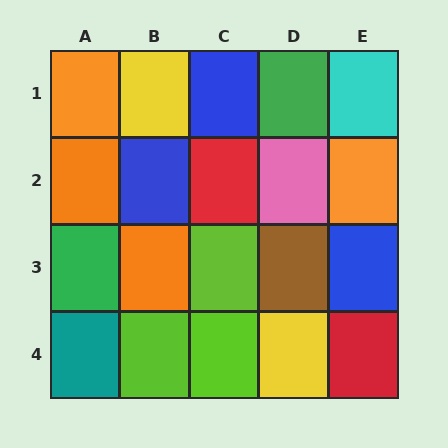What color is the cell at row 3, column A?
Green.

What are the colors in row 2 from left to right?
Orange, blue, red, pink, orange.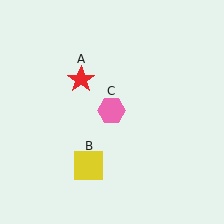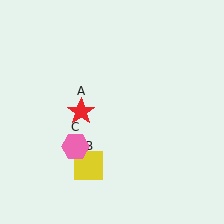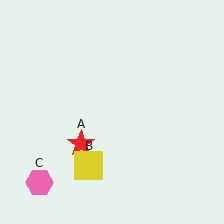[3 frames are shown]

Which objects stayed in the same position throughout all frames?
Yellow square (object B) remained stationary.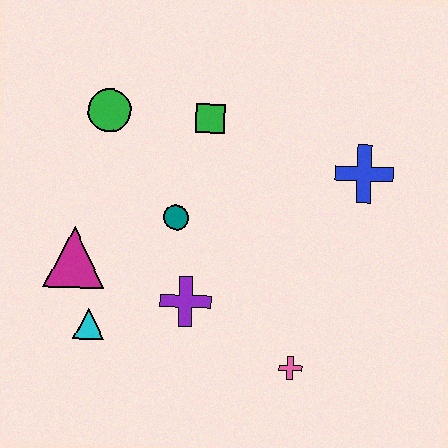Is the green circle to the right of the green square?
No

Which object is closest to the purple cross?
The teal circle is closest to the purple cross.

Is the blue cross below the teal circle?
No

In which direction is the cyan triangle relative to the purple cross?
The cyan triangle is to the left of the purple cross.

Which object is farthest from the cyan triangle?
The blue cross is farthest from the cyan triangle.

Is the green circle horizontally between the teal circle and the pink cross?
No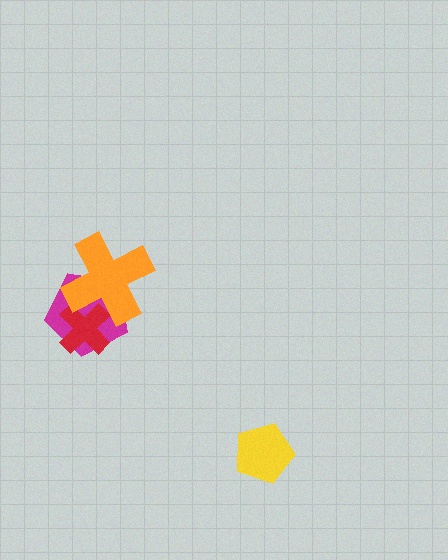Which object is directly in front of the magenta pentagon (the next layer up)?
The red cross is directly in front of the magenta pentagon.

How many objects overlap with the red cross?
2 objects overlap with the red cross.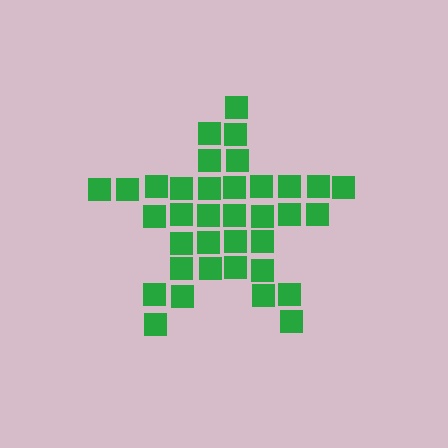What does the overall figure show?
The overall figure shows a star.